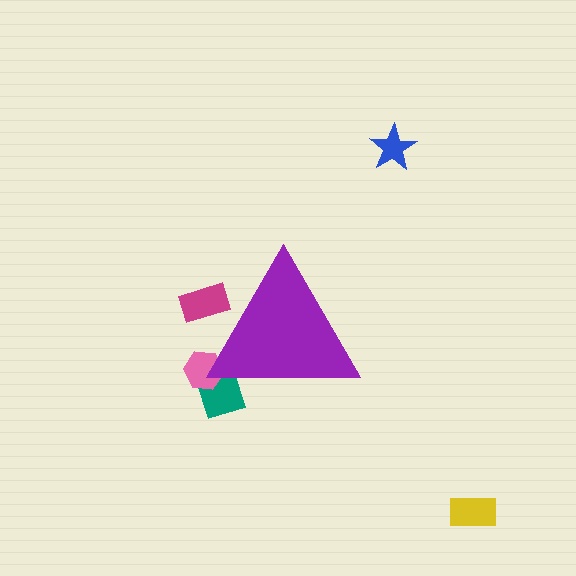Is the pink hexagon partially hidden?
Yes, the pink hexagon is partially hidden behind the purple triangle.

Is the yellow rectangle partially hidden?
No, the yellow rectangle is fully visible.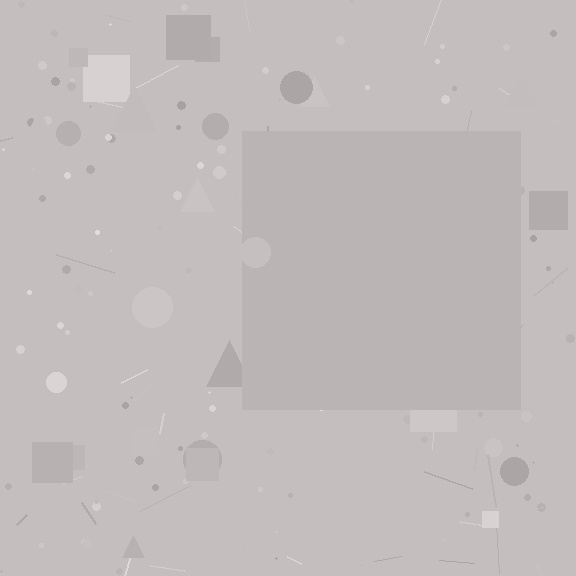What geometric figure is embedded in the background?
A square is embedded in the background.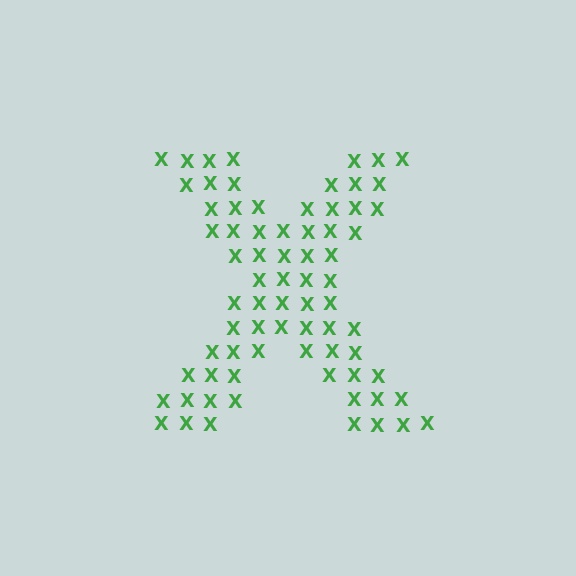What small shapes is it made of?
It is made of small letter X's.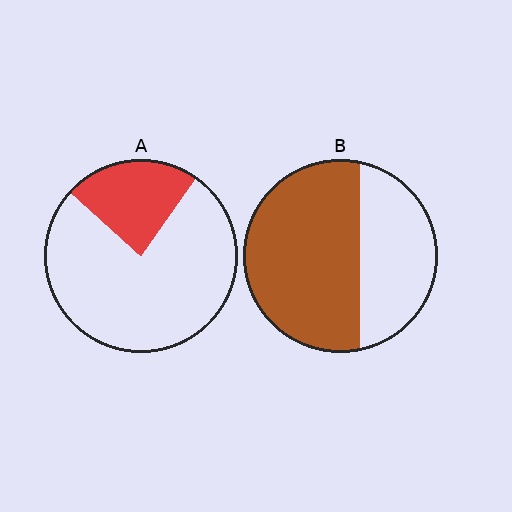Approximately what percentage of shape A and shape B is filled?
A is approximately 25% and B is approximately 65%.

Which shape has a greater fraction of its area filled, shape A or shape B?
Shape B.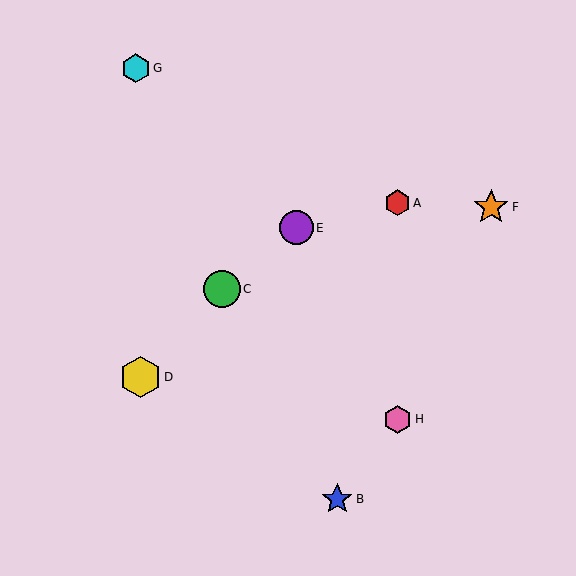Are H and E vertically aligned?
No, H is at x≈398 and E is at x≈296.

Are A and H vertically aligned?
Yes, both are at x≈398.